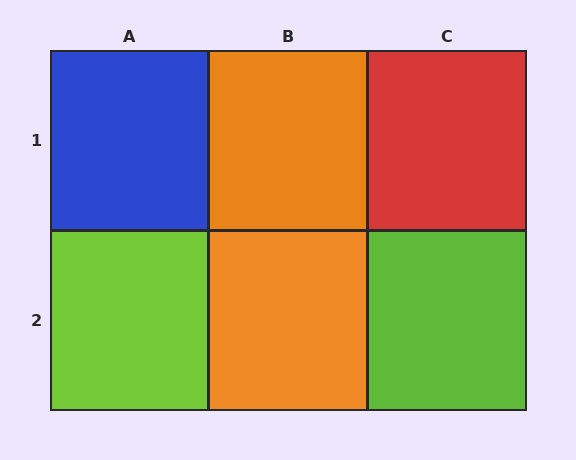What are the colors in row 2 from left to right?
Lime, orange, lime.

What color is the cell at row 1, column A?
Blue.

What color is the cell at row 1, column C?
Red.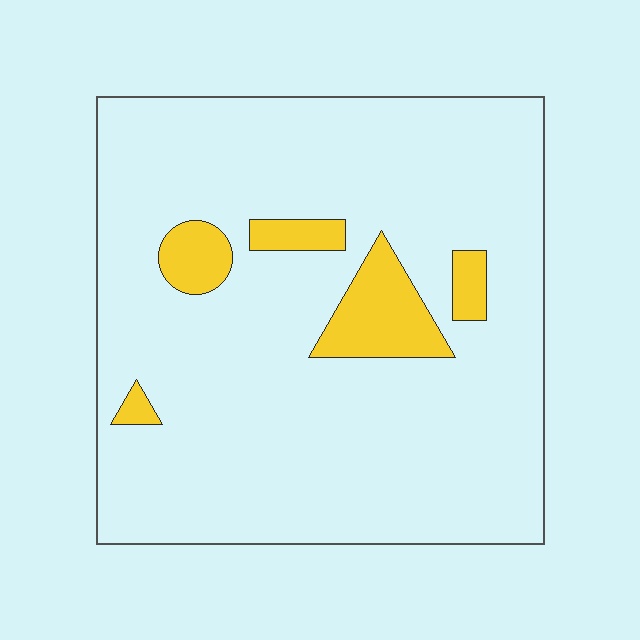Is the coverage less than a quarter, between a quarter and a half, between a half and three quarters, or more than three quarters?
Less than a quarter.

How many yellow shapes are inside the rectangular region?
5.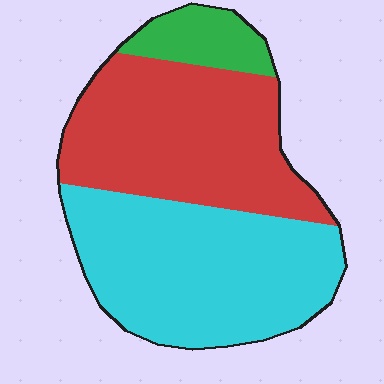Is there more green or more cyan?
Cyan.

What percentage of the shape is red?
Red takes up about two fifths (2/5) of the shape.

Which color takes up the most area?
Cyan, at roughly 45%.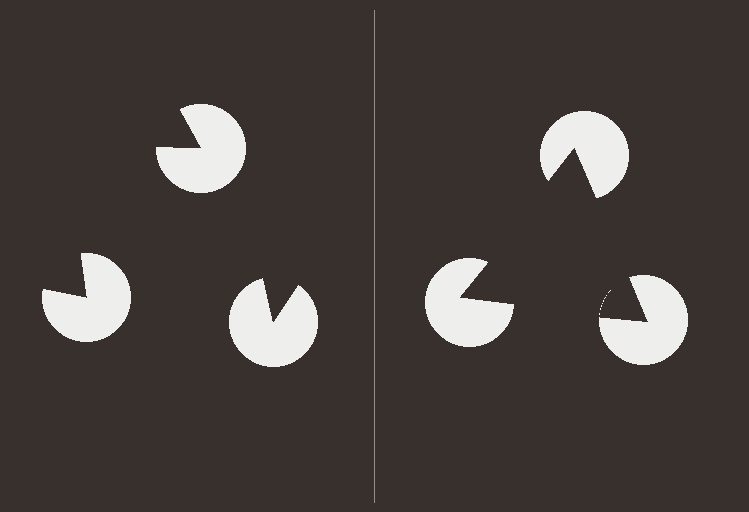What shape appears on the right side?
An illusory triangle.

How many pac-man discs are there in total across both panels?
6 — 3 on each side.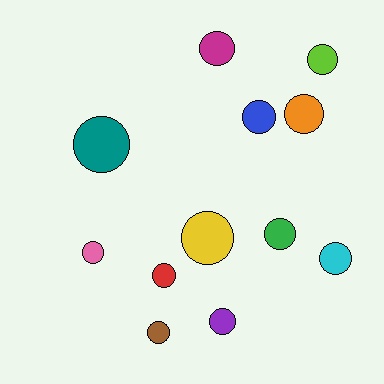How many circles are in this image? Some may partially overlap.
There are 12 circles.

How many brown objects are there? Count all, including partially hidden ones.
There is 1 brown object.